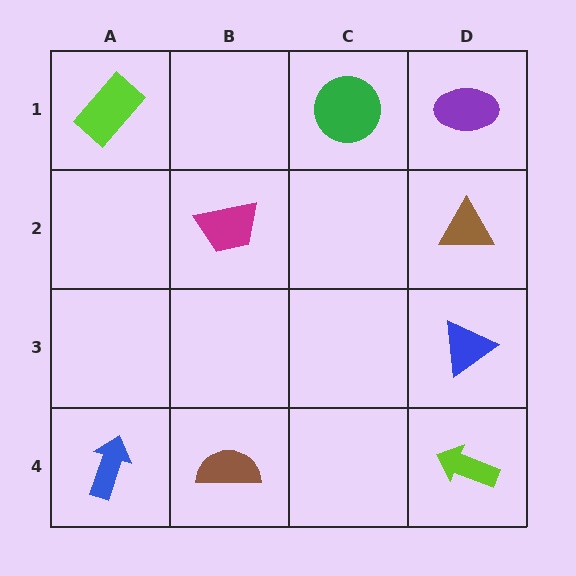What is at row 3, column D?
A blue triangle.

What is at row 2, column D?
A brown triangle.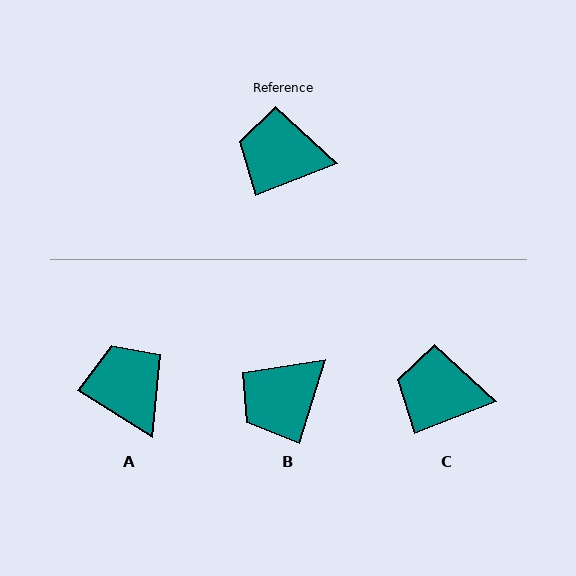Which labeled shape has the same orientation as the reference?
C.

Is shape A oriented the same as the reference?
No, it is off by about 54 degrees.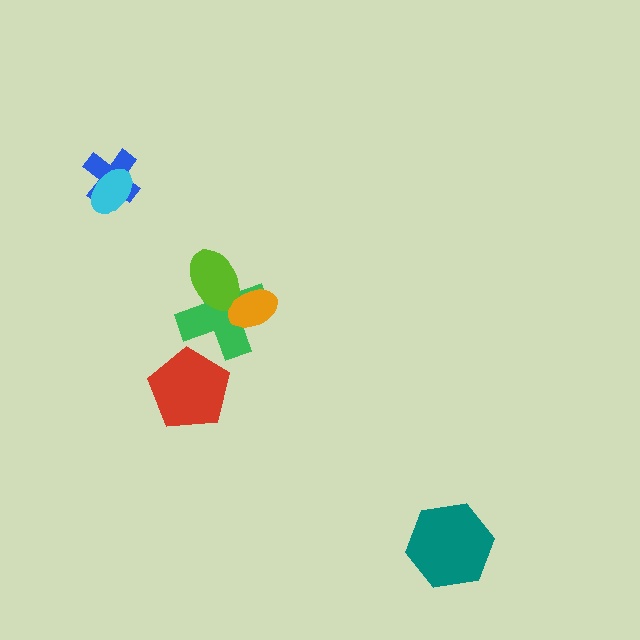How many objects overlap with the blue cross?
1 object overlaps with the blue cross.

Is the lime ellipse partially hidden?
Yes, it is partially covered by another shape.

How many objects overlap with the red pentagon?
0 objects overlap with the red pentagon.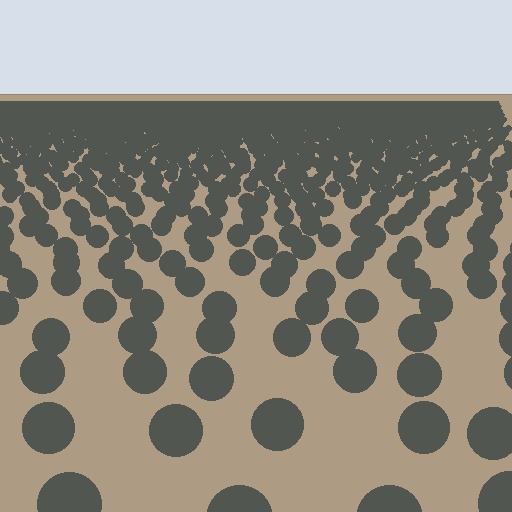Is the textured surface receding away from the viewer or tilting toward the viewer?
The surface is receding away from the viewer. Texture elements get smaller and denser toward the top.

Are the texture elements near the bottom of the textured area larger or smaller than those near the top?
Larger. Near the bottom, elements are closer to the viewer and appear at a bigger on-screen size.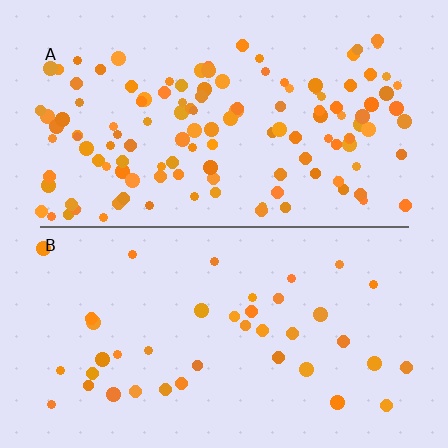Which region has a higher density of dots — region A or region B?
A (the top).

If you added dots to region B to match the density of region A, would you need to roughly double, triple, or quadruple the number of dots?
Approximately triple.